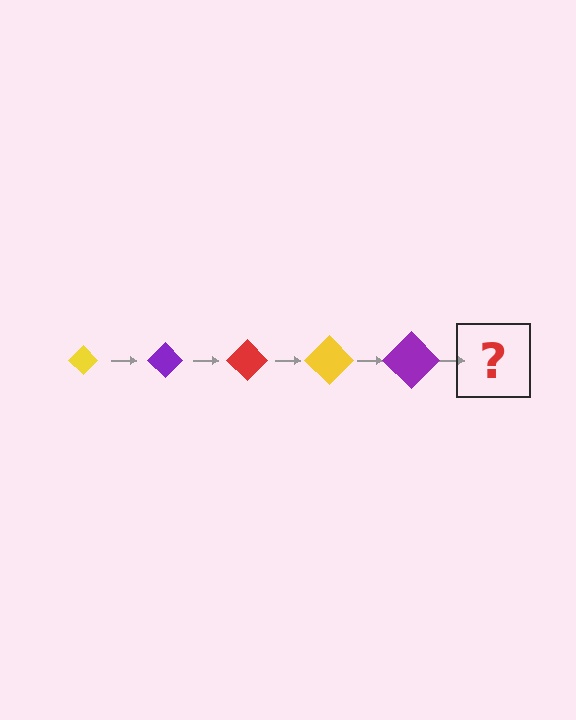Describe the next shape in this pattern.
It should be a red diamond, larger than the previous one.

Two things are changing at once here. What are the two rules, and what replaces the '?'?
The two rules are that the diamond grows larger each step and the color cycles through yellow, purple, and red. The '?' should be a red diamond, larger than the previous one.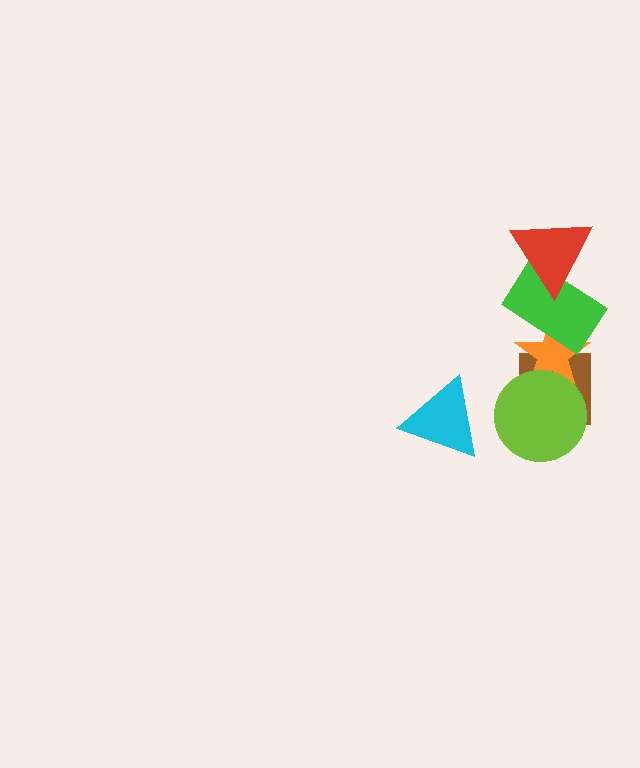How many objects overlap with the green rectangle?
2 objects overlap with the green rectangle.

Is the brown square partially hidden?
Yes, it is partially covered by another shape.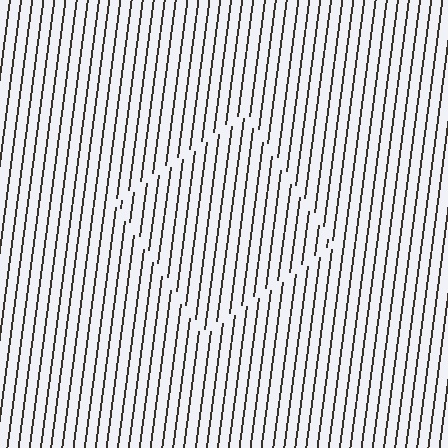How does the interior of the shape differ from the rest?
The interior of the shape contains the same grating, shifted by half a period — the contour is defined by the phase discontinuity where line-ends from the inner and outer gratings abut.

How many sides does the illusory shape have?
4 sides — the line-ends trace a square.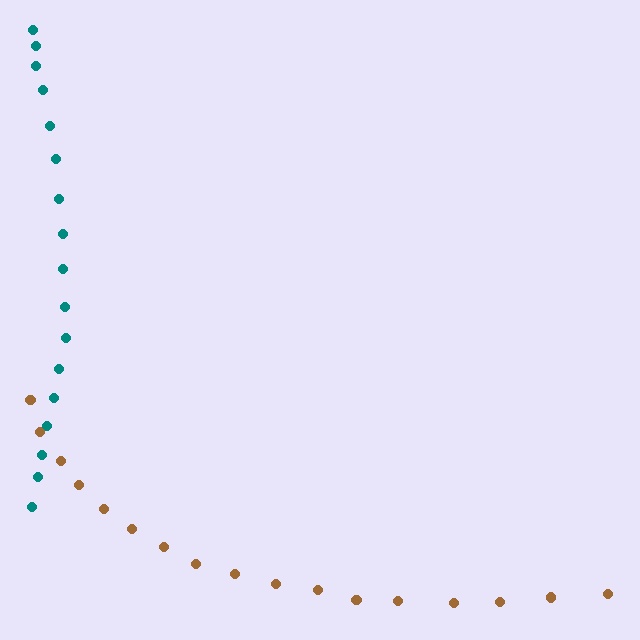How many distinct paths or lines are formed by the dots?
There are 2 distinct paths.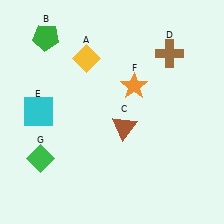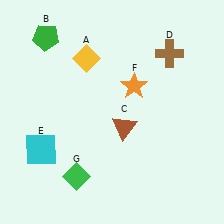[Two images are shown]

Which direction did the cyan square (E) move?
The cyan square (E) moved down.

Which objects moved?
The objects that moved are: the cyan square (E), the green diamond (G).